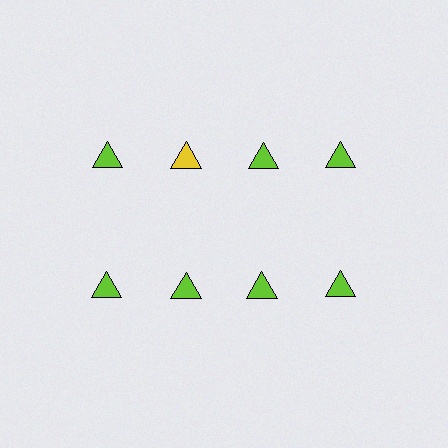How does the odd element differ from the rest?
It has a different color: yellow instead of lime.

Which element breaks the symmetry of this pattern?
The yellow triangle in the top row, second from left column breaks the symmetry. All other shapes are lime triangles.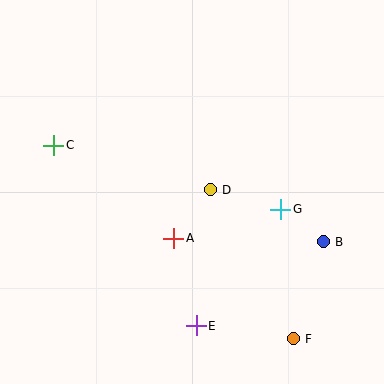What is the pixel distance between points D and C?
The distance between D and C is 163 pixels.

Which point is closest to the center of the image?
Point D at (210, 190) is closest to the center.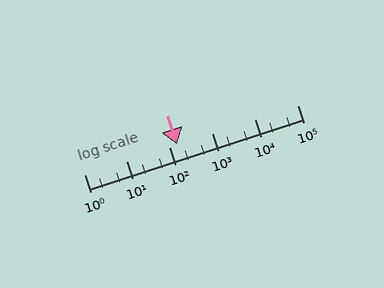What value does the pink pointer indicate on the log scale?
The pointer indicates approximately 150.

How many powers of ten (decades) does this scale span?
The scale spans 5 decades, from 1 to 100000.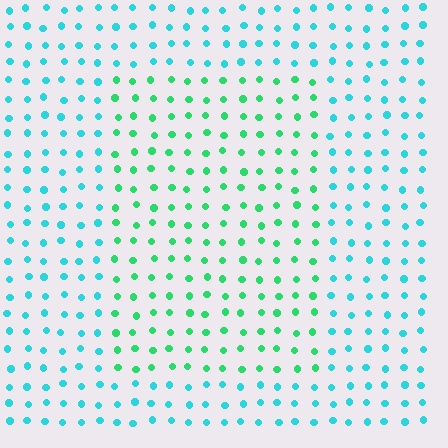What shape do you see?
I see a rectangle.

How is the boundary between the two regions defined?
The boundary is defined purely by a slight shift in hue (about 40 degrees). Spacing, size, and orientation are identical on both sides.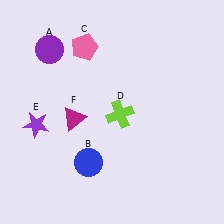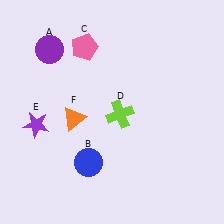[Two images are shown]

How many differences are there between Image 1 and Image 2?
There is 1 difference between the two images.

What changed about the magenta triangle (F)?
In Image 1, F is magenta. In Image 2, it changed to orange.